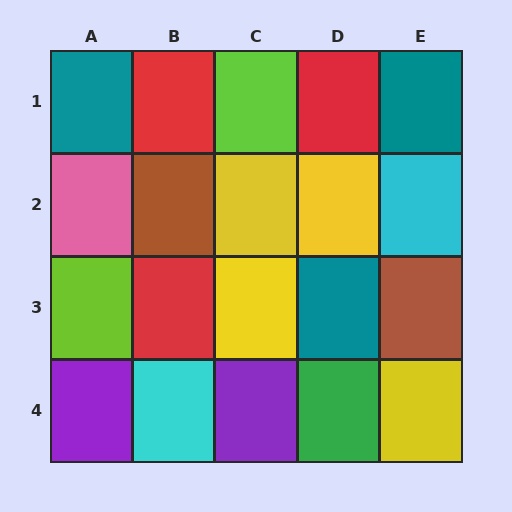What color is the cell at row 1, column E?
Teal.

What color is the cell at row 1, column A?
Teal.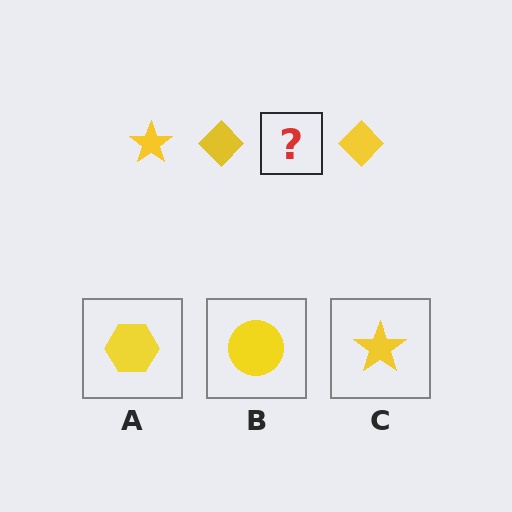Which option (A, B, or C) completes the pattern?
C.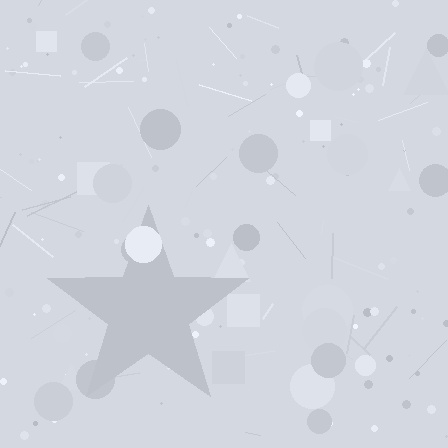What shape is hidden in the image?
A star is hidden in the image.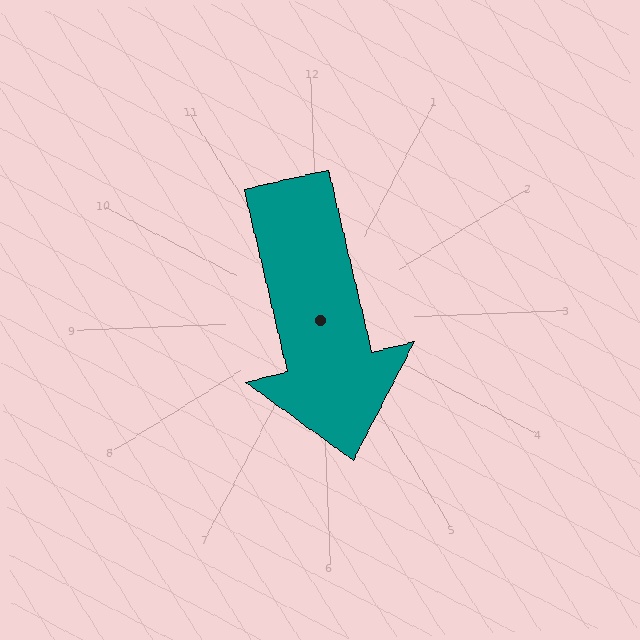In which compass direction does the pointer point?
South.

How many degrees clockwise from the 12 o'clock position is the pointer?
Approximately 169 degrees.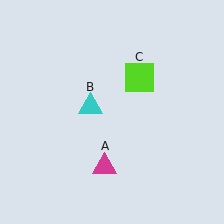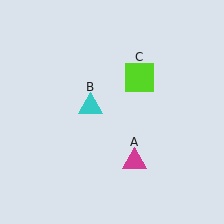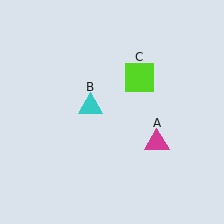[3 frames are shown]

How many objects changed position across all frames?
1 object changed position: magenta triangle (object A).